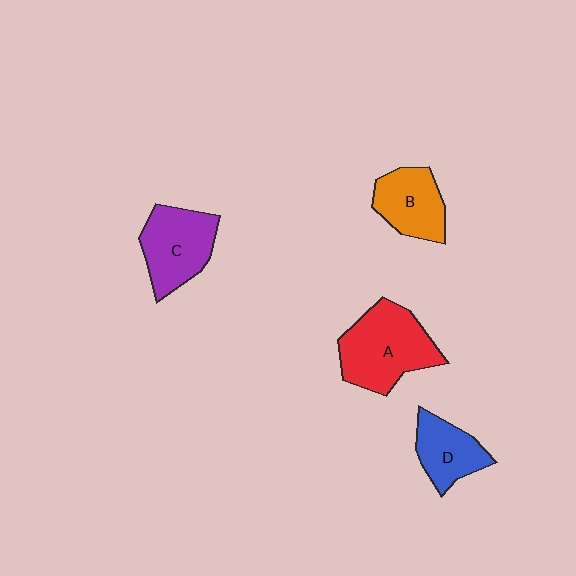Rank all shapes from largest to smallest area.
From largest to smallest: A (red), C (purple), B (orange), D (blue).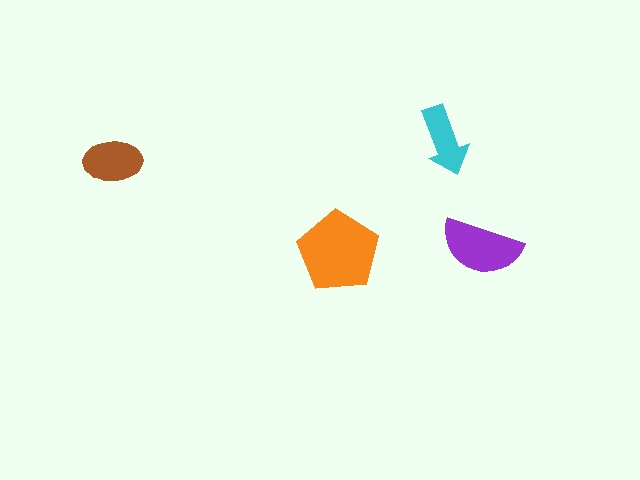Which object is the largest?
The orange pentagon.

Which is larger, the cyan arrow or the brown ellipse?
The brown ellipse.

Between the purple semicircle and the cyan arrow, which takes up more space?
The purple semicircle.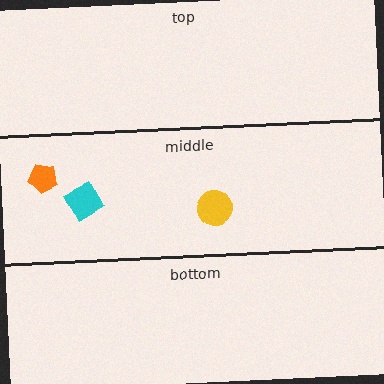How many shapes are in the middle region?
3.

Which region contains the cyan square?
The middle region.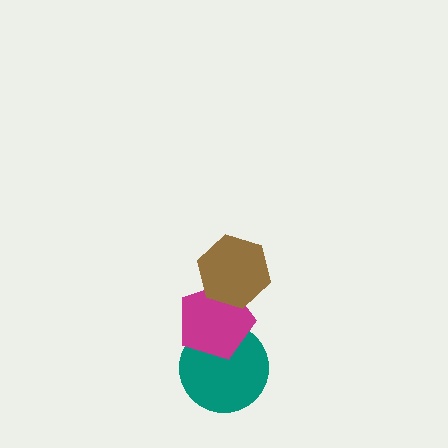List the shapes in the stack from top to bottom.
From top to bottom: the brown hexagon, the magenta pentagon, the teal circle.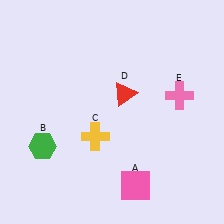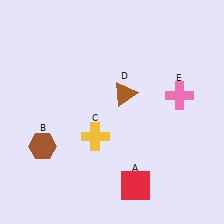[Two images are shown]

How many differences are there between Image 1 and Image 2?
There are 3 differences between the two images.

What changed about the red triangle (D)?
In Image 1, D is red. In Image 2, it changed to brown.